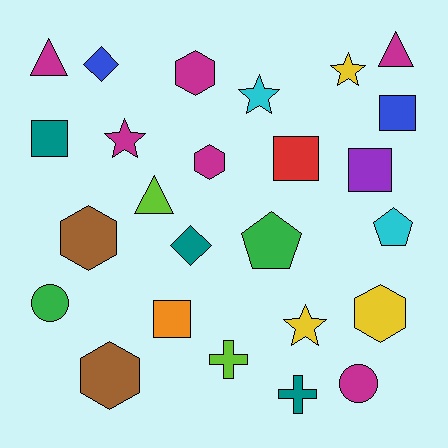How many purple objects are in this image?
There is 1 purple object.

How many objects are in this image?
There are 25 objects.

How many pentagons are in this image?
There are 2 pentagons.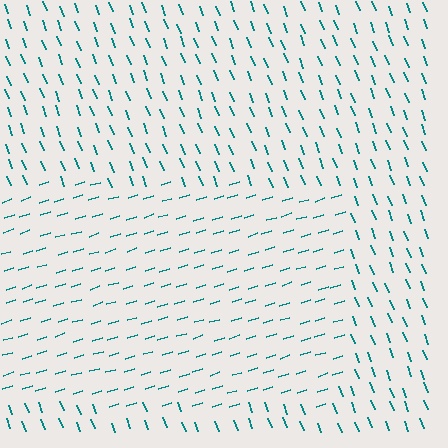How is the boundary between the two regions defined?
The boundary is defined purely by a change in line orientation (approximately 86 degrees difference). All lines are the same color and thickness.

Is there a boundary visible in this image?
Yes, there is a texture boundary formed by a change in line orientation.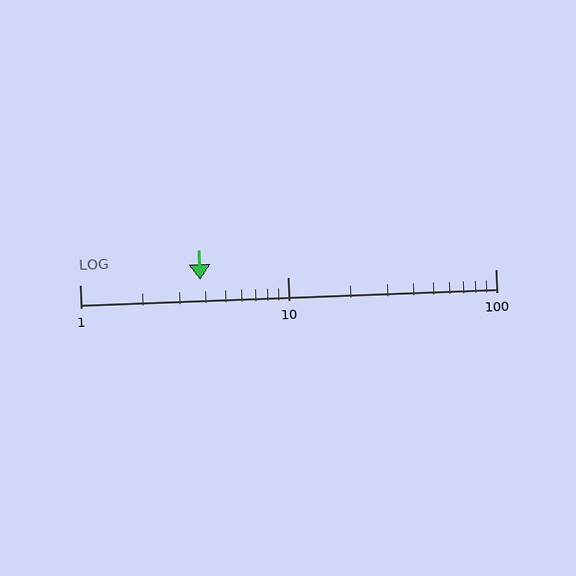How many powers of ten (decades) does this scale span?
The scale spans 2 decades, from 1 to 100.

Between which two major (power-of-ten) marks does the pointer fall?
The pointer is between 1 and 10.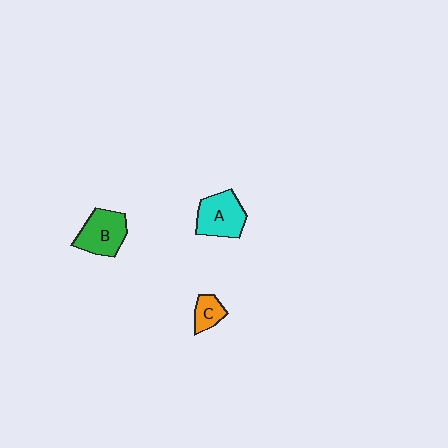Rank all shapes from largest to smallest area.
From largest to smallest: A (cyan), B (green), C (orange).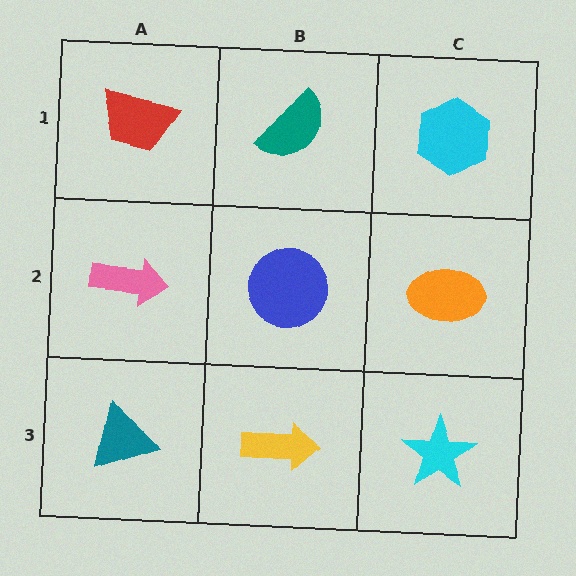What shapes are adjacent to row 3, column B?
A blue circle (row 2, column B), a teal triangle (row 3, column A), a cyan star (row 3, column C).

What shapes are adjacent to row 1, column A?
A pink arrow (row 2, column A), a teal semicircle (row 1, column B).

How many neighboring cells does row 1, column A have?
2.